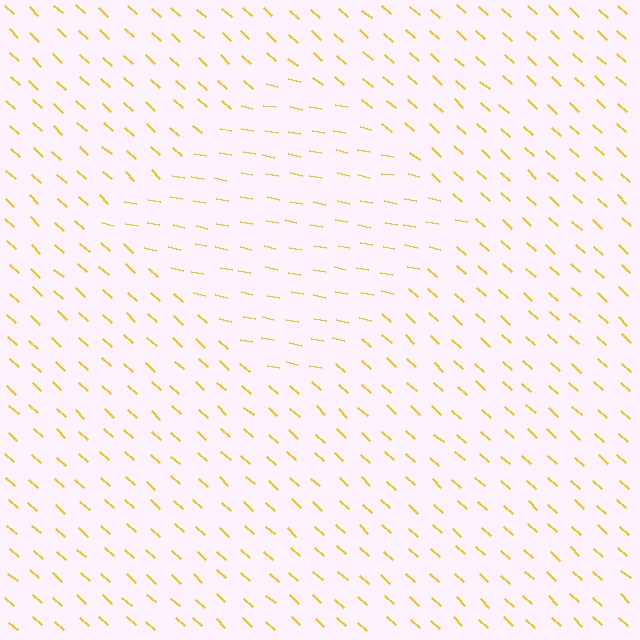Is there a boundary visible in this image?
Yes, there is a texture boundary formed by a change in line orientation.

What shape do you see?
I see a diamond.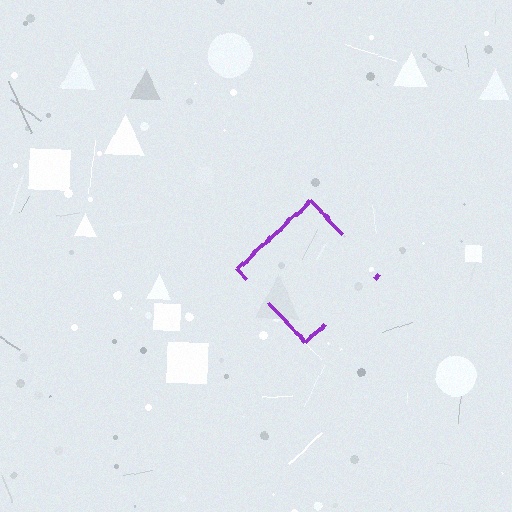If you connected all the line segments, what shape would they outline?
They would outline a diamond.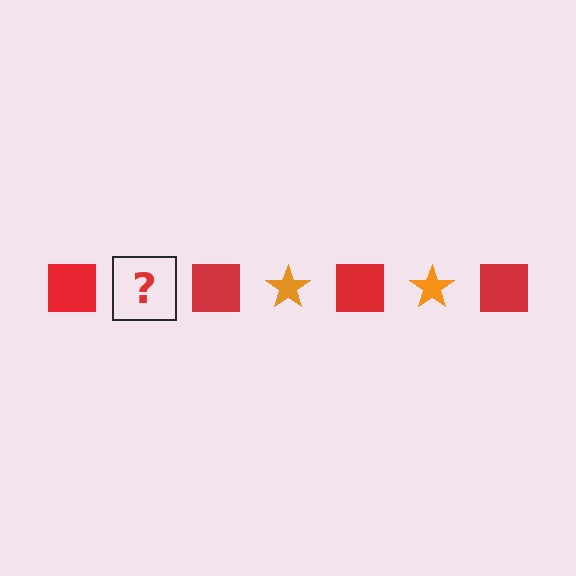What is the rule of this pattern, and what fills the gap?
The rule is that the pattern alternates between red square and orange star. The gap should be filled with an orange star.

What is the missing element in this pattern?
The missing element is an orange star.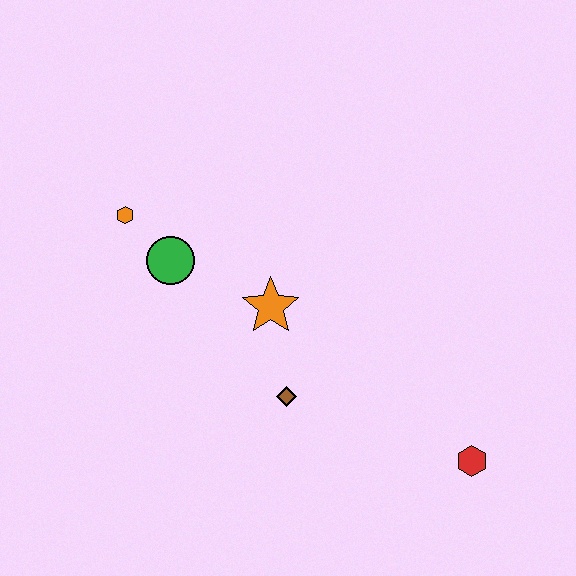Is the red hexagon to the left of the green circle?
No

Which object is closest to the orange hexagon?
The green circle is closest to the orange hexagon.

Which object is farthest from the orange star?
The red hexagon is farthest from the orange star.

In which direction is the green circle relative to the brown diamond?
The green circle is above the brown diamond.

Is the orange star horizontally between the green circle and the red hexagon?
Yes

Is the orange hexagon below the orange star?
No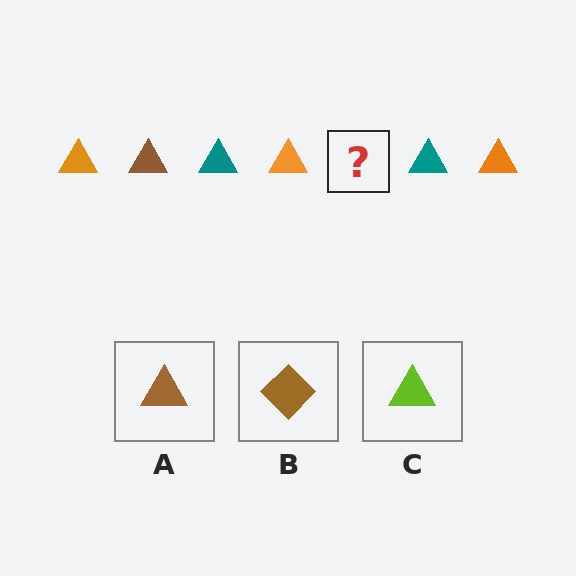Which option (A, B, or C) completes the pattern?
A.